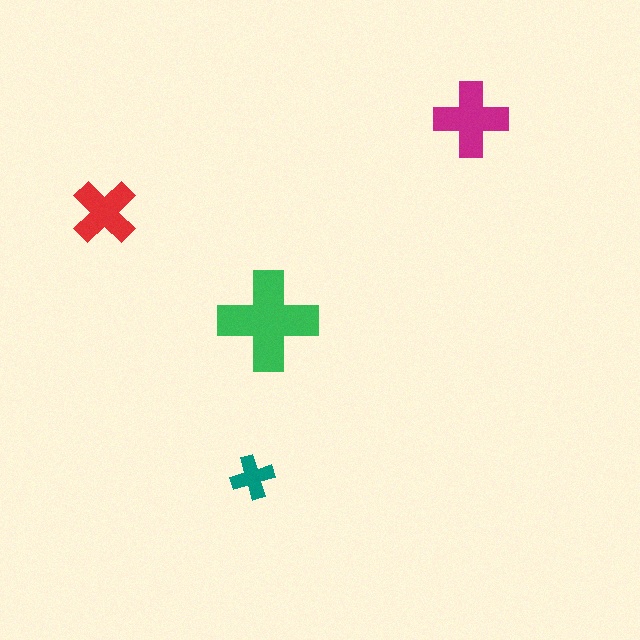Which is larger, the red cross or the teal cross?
The red one.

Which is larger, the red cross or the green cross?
The green one.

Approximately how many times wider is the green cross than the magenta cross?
About 1.5 times wider.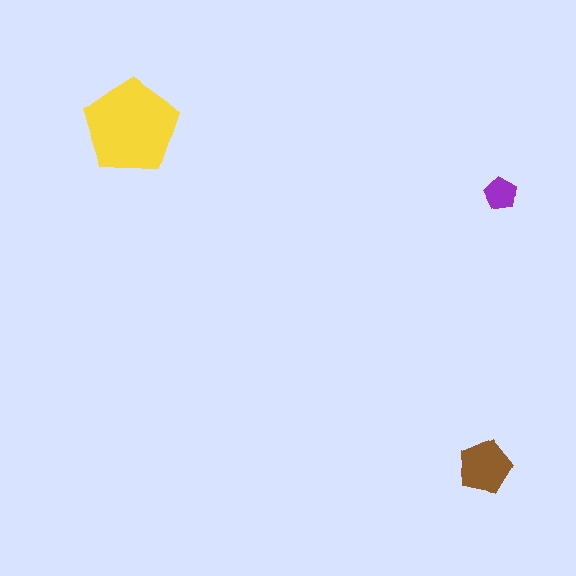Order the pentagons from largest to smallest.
the yellow one, the brown one, the purple one.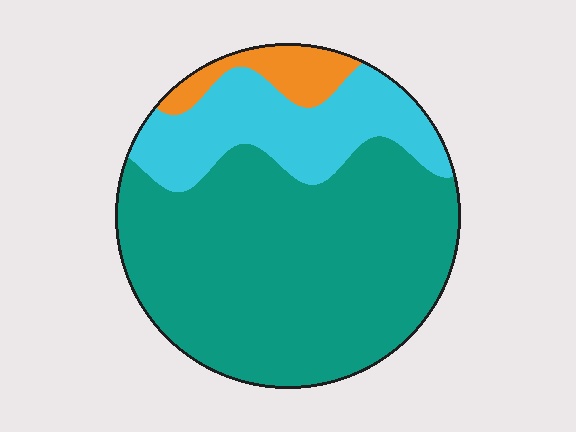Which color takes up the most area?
Teal, at roughly 70%.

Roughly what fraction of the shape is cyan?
Cyan covers about 25% of the shape.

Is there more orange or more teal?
Teal.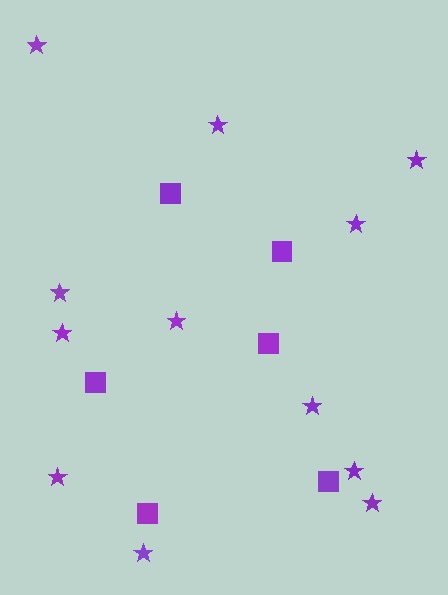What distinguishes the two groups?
There are 2 groups: one group of stars (12) and one group of squares (6).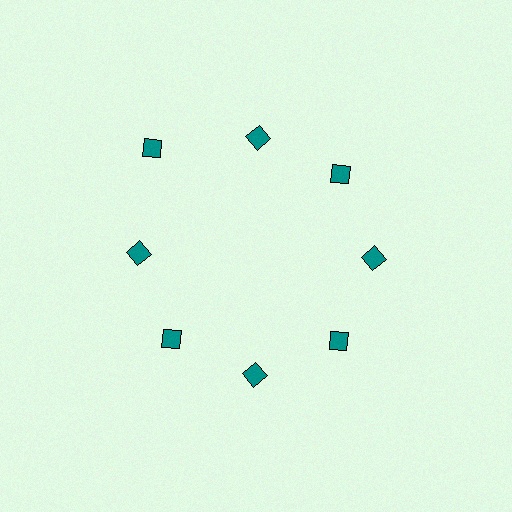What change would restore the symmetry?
The symmetry would be restored by moving it inward, back onto the ring so that all 8 diamonds sit at equal angles and equal distance from the center.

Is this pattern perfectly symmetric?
No. The 8 teal diamonds are arranged in a ring, but one element near the 10 o'clock position is pushed outward from the center, breaking the 8-fold rotational symmetry.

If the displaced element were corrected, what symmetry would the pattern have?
It would have 8-fold rotational symmetry — the pattern would map onto itself every 45 degrees.